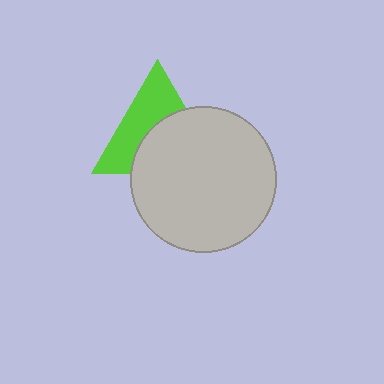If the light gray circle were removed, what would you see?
You would see the complete lime triangle.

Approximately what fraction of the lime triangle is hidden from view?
Roughly 51% of the lime triangle is hidden behind the light gray circle.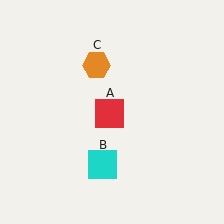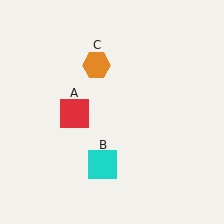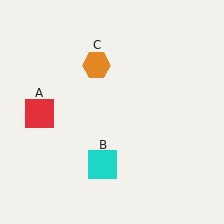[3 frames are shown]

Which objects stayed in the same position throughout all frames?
Cyan square (object B) and orange hexagon (object C) remained stationary.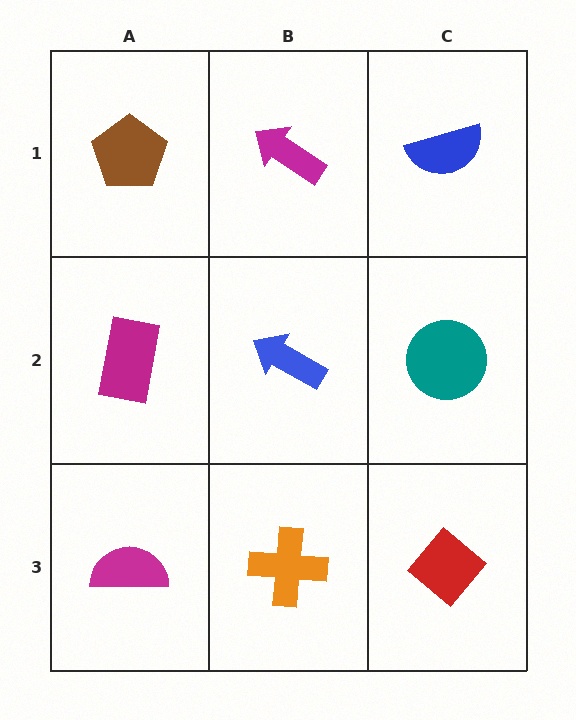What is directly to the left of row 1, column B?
A brown pentagon.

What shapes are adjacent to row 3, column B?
A blue arrow (row 2, column B), a magenta semicircle (row 3, column A), a red diamond (row 3, column C).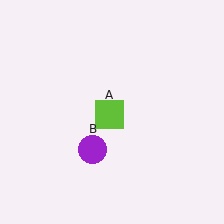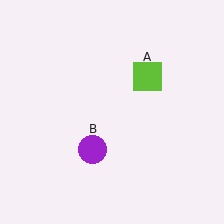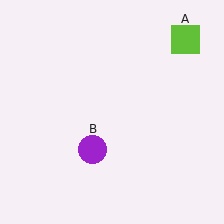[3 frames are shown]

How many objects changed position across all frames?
1 object changed position: lime square (object A).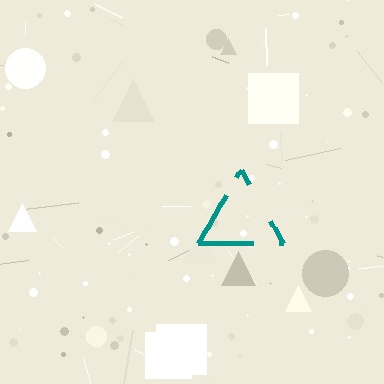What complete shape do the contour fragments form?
The contour fragments form a triangle.